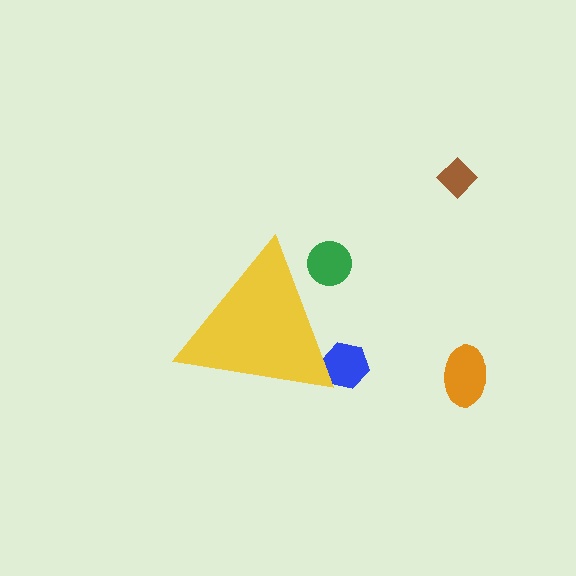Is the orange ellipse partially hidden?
No, the orange ellipse is fully visible.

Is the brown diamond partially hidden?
No, the brown diamond is fully visible.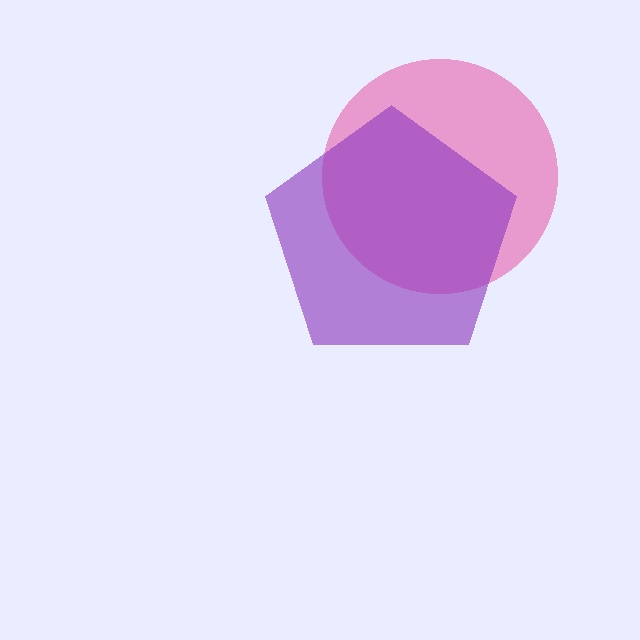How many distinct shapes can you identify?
There are 2 distinct shapes: a pink circle, a purple pentagon.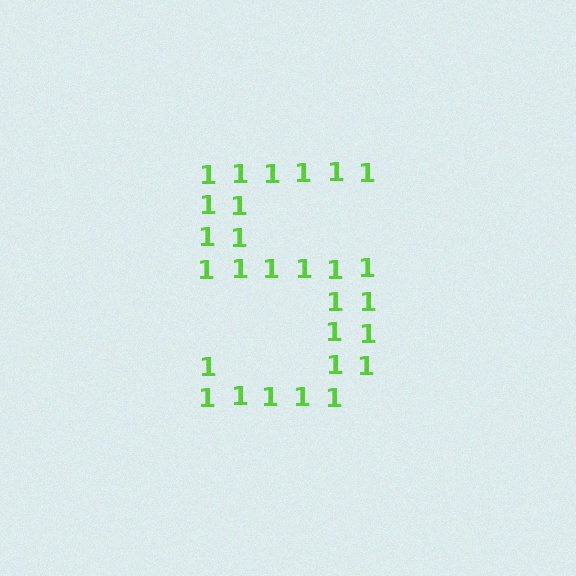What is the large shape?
The large shape is the digit 5.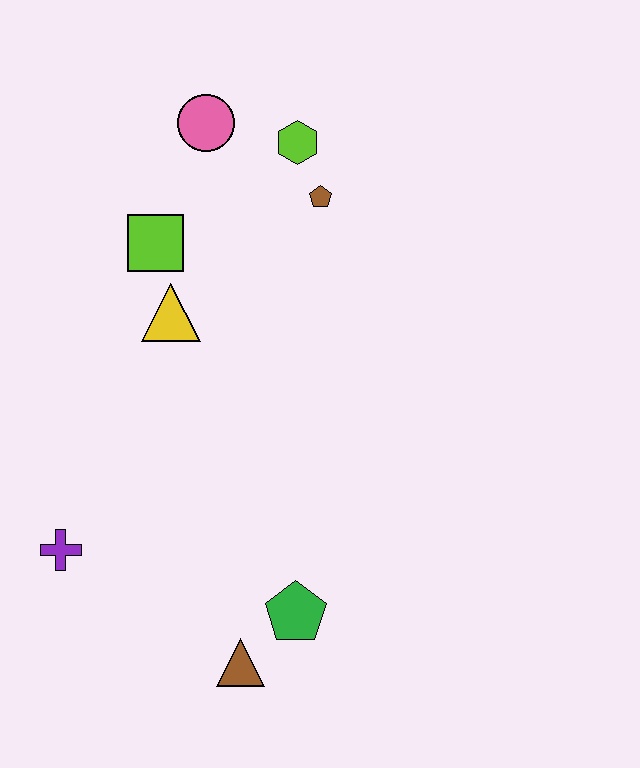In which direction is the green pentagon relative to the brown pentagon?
The green pentagon is below the brown pentagon.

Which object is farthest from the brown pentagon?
The brown triangle is farthest from the brown pentagon.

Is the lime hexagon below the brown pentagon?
No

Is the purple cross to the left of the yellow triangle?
Yes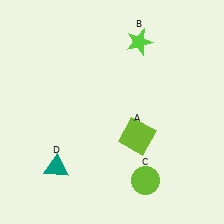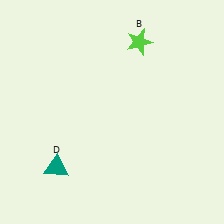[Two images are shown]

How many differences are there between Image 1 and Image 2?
There are 2 differences between the two images.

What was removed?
The lime square (A), the lime circle (C) were removed in Image 2.